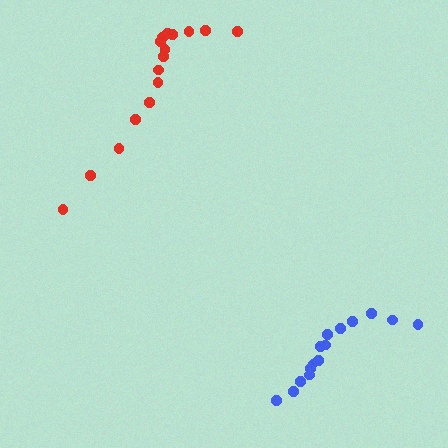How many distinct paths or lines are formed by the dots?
There are 2 distinct paths.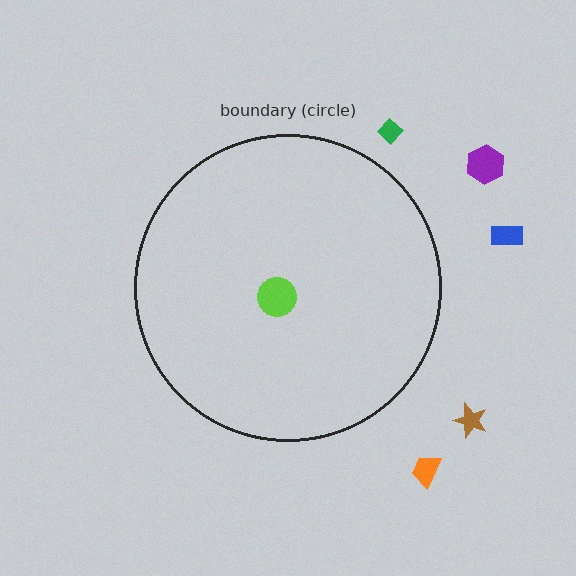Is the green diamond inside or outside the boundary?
Outside.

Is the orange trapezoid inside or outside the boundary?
Outside.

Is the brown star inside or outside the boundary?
Outside.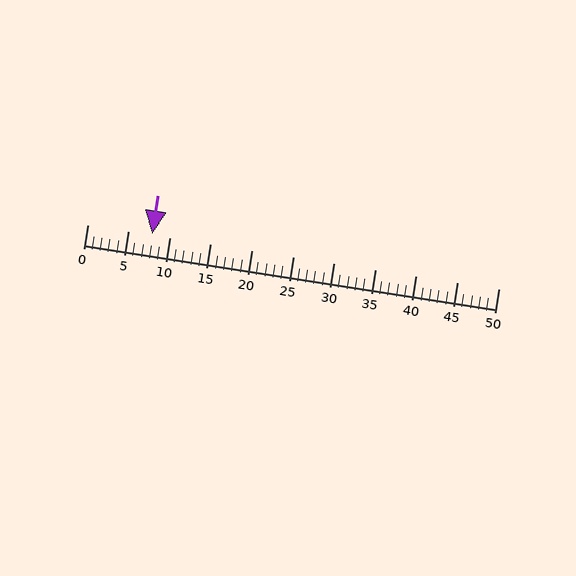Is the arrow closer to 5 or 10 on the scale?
The arrow is closer to 10.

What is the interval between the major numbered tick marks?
The major tick marks are spaced 5 units apart.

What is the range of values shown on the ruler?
The ruler shows values from 0 to 50.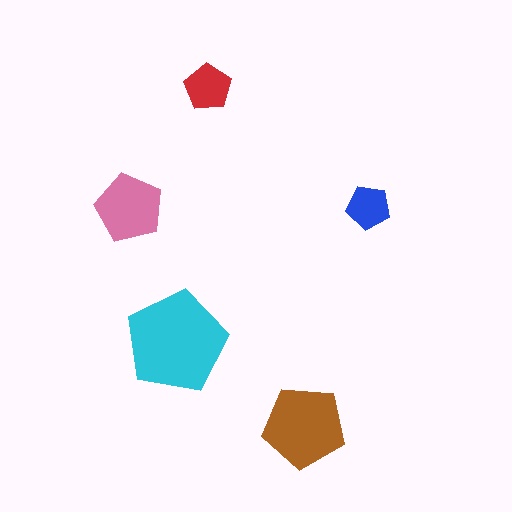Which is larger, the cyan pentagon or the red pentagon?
The cyan one.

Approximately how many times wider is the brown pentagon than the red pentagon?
About 2 times wider.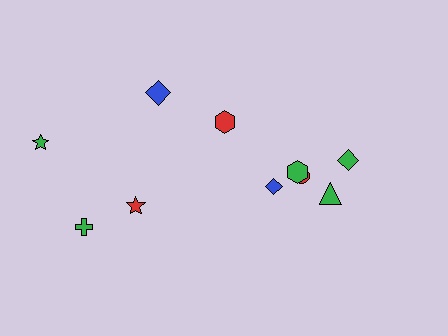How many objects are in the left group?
There are 4 objects.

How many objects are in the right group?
There are 6 objects.